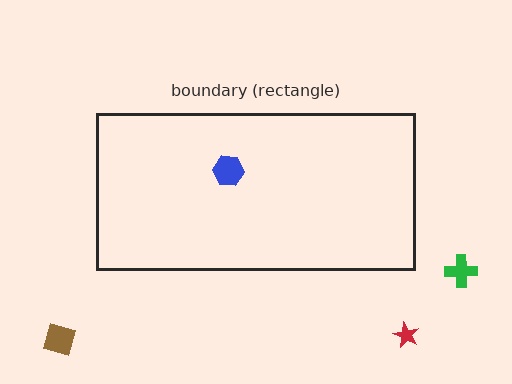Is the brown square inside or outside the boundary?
Outside.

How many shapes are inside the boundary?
1 inside, 3 outside.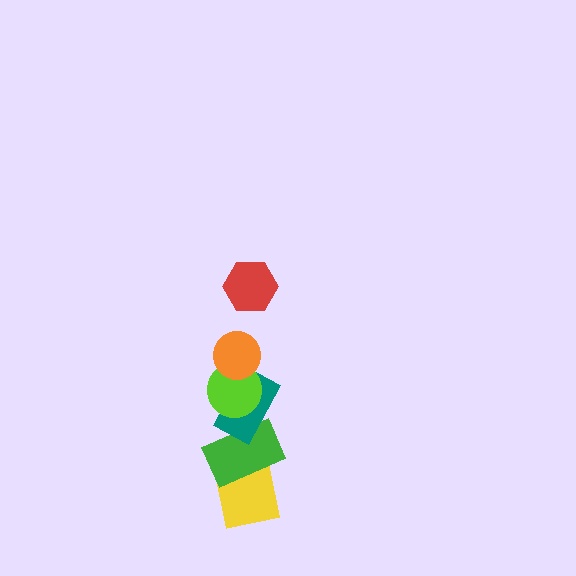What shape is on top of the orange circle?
The red hexagon is on top of the orange circle.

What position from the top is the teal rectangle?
The teal rectangle is 4th from the top.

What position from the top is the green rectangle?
The green rectangle is 5th from the top.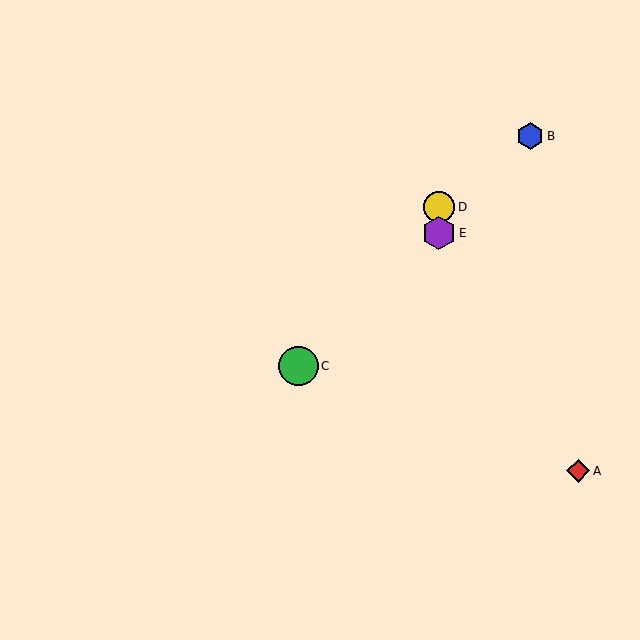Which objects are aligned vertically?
Objects D, E are aligned vertically.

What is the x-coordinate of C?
Object C is at x≈298.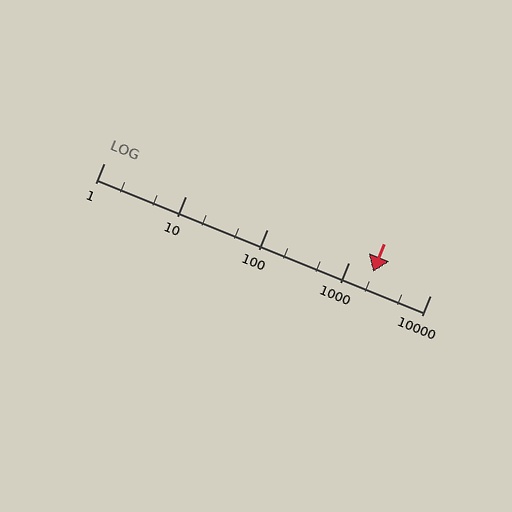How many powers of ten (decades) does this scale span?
The scale spans 4 decades, from 1 to 10000.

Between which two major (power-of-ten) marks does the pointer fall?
The pointer is between 1000 and 10000.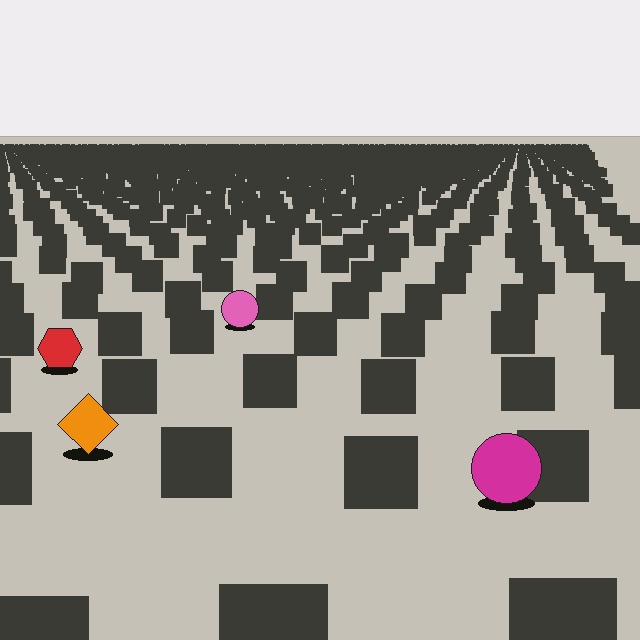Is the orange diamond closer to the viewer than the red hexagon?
Yes. The orange diamond is closer — you can tell from the texture gradient: the ground texture is coarser near it.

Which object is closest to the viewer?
The magenta circle is closest. The texture marks near it are larger and more spread out.